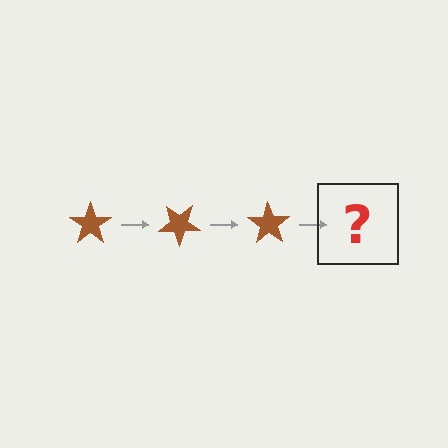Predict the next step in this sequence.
The next step is a brown star rotated 105 degrees.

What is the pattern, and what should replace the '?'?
The pattern is that the star rotates 35 degrees each step. The '?' should be a brown star rotated 105 degrees.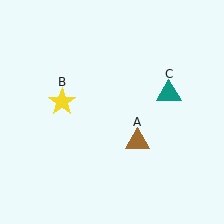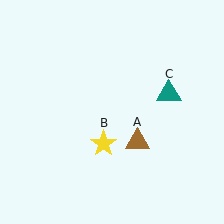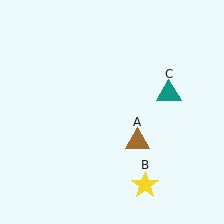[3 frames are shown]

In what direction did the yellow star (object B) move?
The yellow star (object B) moved down and to the right.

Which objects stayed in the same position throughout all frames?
Brown triangle (object A) and teal triangle (object C) remained stationary.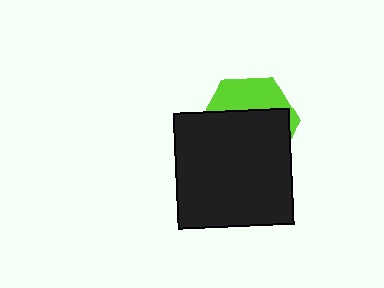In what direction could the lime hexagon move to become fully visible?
The lime hexagon could move up. That would shift it out from behind the black square entirely.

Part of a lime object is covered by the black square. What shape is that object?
It is a hexagon.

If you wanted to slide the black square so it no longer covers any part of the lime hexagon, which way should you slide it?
Slide it down — that is the most direct way to separate the two shapes.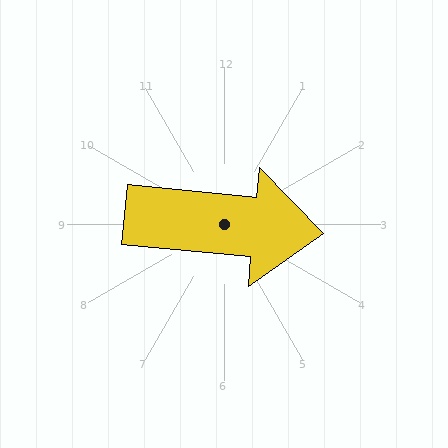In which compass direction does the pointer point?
East.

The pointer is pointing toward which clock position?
Roughly 3 o'clock.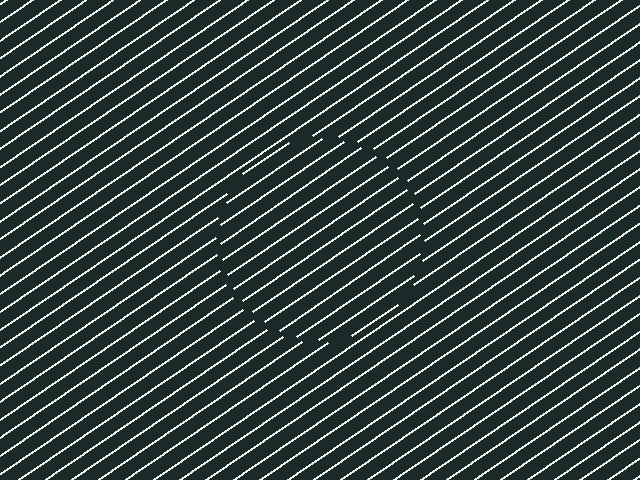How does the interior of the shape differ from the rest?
The interior of the shape contains the same grating, shifted by half a period — the contour is defined by the phase discontinuity where line-ends from the inner and outer gratings abut.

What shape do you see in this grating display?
An illusory circle. The interior of the shape contains the same grating, shifted by half a period — the contour is defined by the phase discontinuity where line-ends from the inner and outer gratings abut.